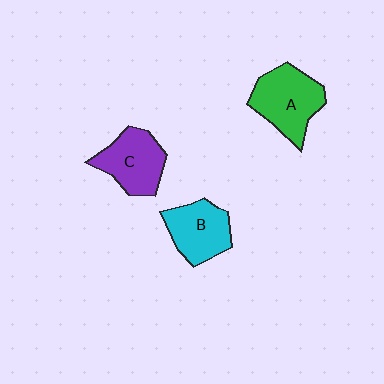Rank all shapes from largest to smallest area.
From largest to smallest: A (green), C (purple), B (cyan).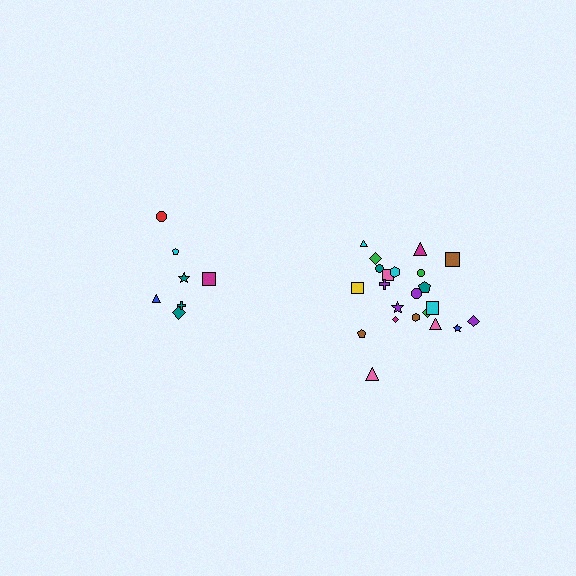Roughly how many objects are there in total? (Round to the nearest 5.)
Roughly 30 objects in total.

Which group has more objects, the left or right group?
The right group.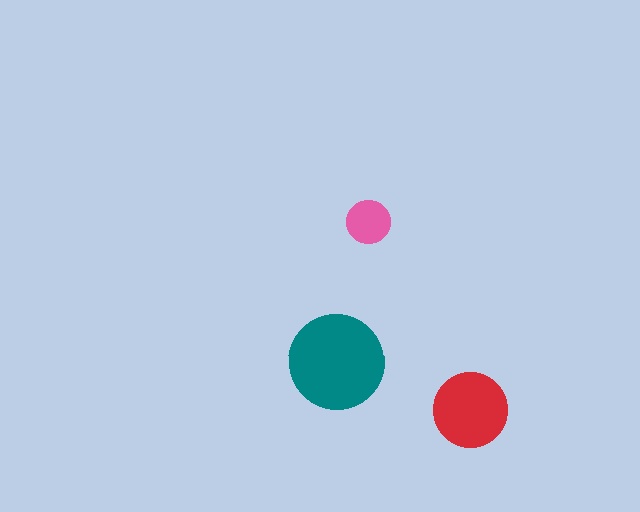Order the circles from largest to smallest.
the teal one, the red one, the pink one.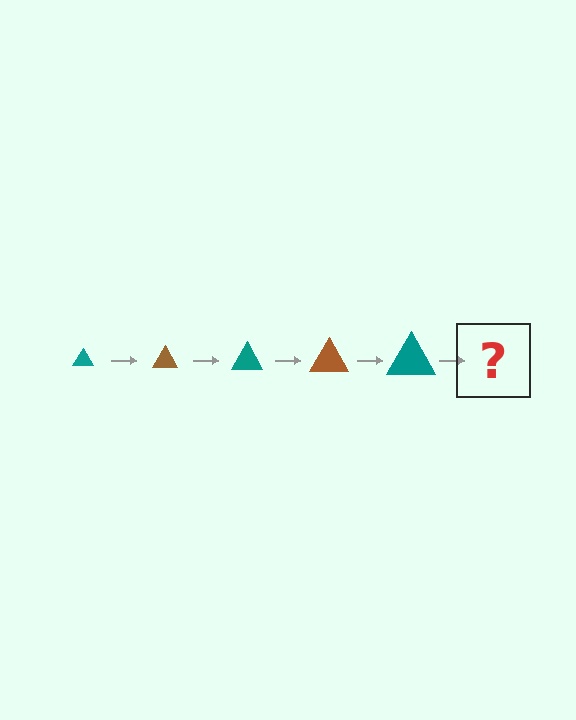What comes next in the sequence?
The next element should be a brown triangle, larger than the previous one.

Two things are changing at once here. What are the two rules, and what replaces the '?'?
The two rules are that the triangle grows larger each step and the color cycles through teal and brown. The '?' should be a brown triangle, larger than the previous one.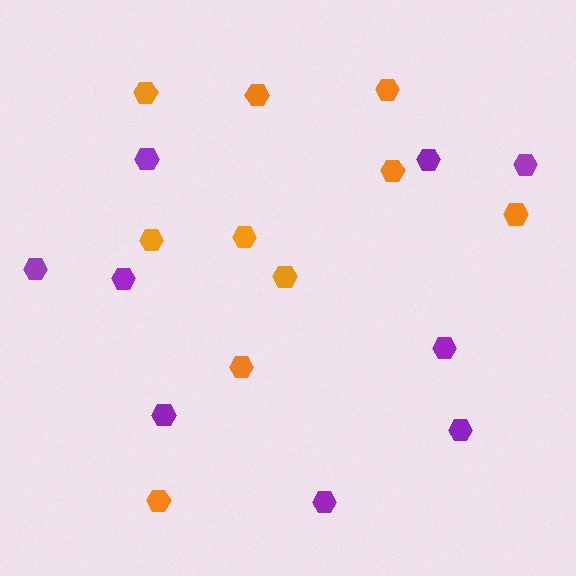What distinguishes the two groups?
There are 2 groups: one group of orange hexagons (10) and one group of purple hexagons (9).